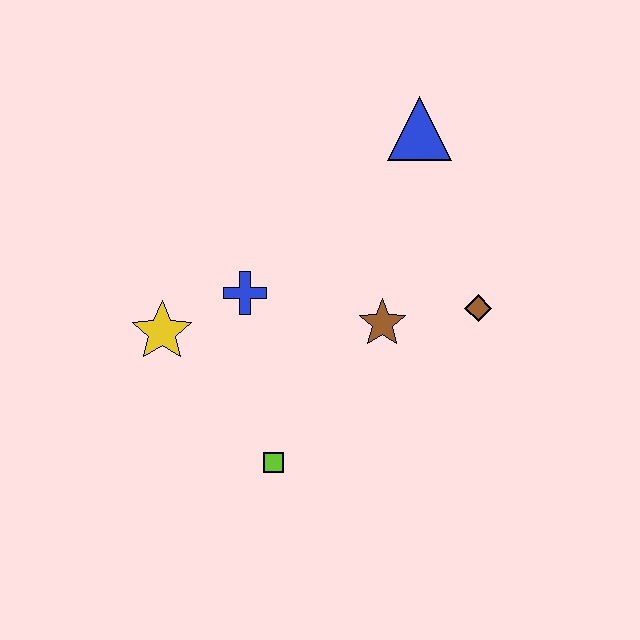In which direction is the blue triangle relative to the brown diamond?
The blue triangle is above the brown diamond.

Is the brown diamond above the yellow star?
Yes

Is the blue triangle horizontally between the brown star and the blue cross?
No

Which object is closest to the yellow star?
The blue cross is closest to the yellow star.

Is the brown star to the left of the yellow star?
No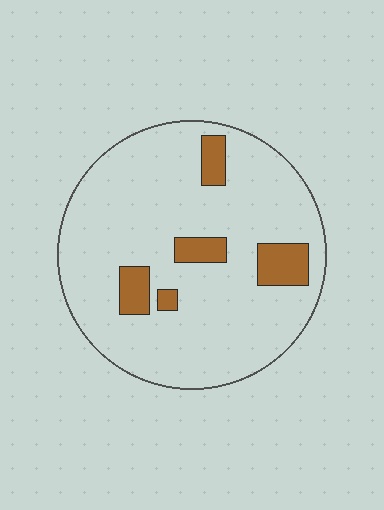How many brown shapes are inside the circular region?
5.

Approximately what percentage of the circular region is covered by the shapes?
Approximately 10%.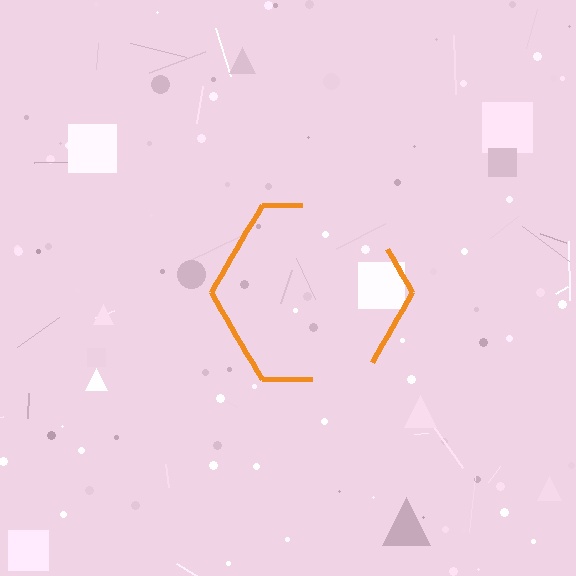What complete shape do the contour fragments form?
The contour fragments form a hexagon.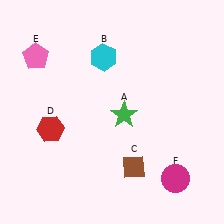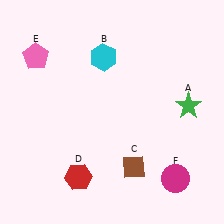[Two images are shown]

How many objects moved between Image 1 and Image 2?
2 objects moved between the two images.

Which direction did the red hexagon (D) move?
The red hexagon (D) moved down.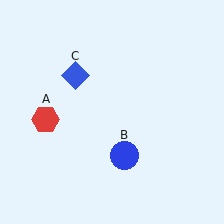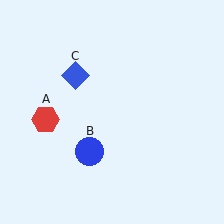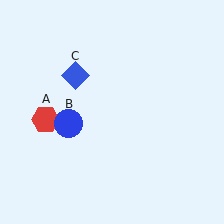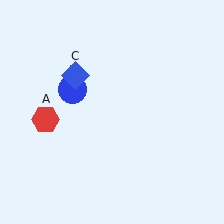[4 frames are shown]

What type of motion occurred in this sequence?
The blue circle (object B) rotated clockwise around the center of the scene.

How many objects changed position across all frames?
1 object changed position: blue circle (object B).